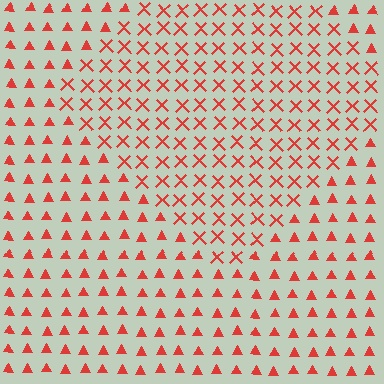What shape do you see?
I see a diamond.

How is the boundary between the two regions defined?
The boundary is defined by a change in element shape: X marks inside vs. triangles outside. All elements share the same color and spacing.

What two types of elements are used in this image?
The image uses X marks inside the diamond region and triangles outside it.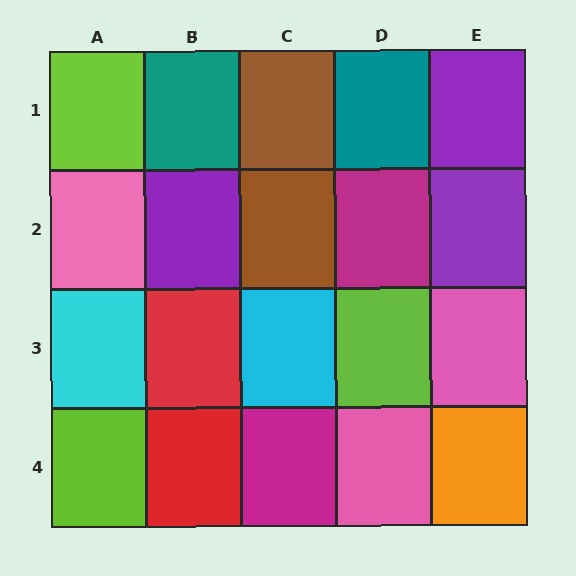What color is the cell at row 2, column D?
Magenta.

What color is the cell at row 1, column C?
Brown.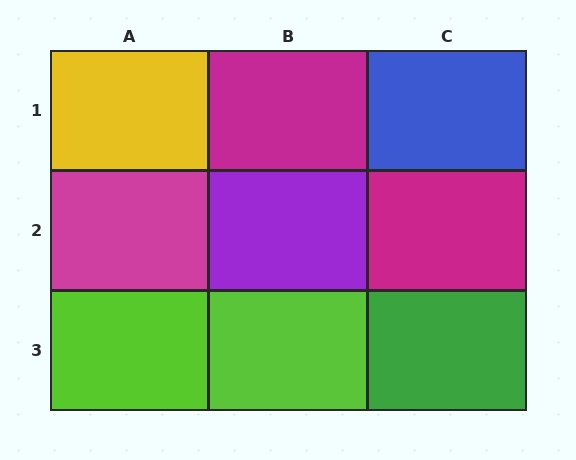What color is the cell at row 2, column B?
Purple.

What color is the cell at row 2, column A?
Magenta.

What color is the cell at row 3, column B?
Lime.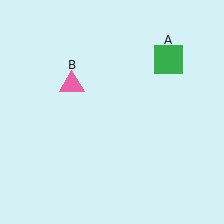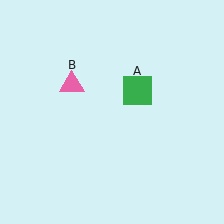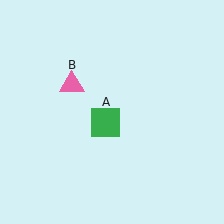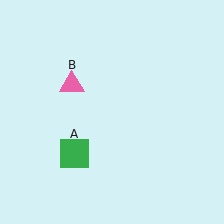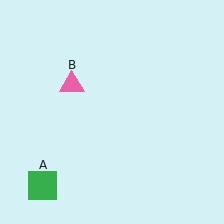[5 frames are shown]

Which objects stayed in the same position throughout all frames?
Pink triangle (object B) remained stationary.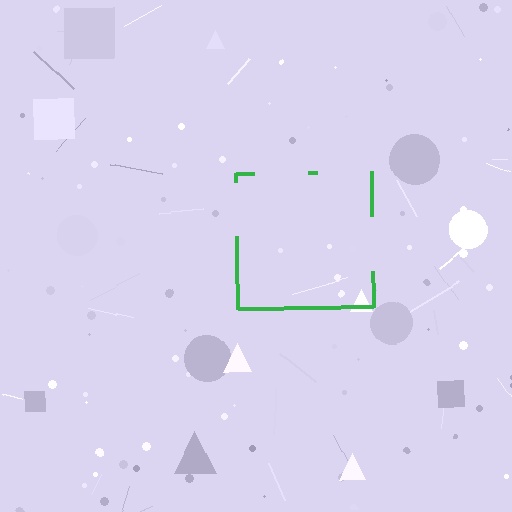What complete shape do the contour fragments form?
The contour fragments form a square.